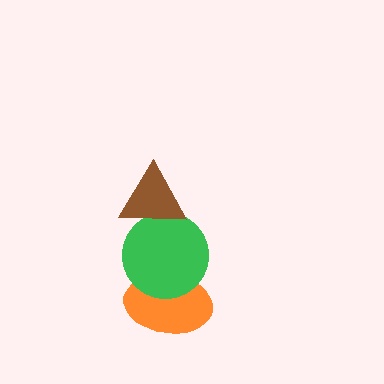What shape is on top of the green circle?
The brown triangle is on top of the green circle.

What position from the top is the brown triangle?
The brown triangle is 1st from the top.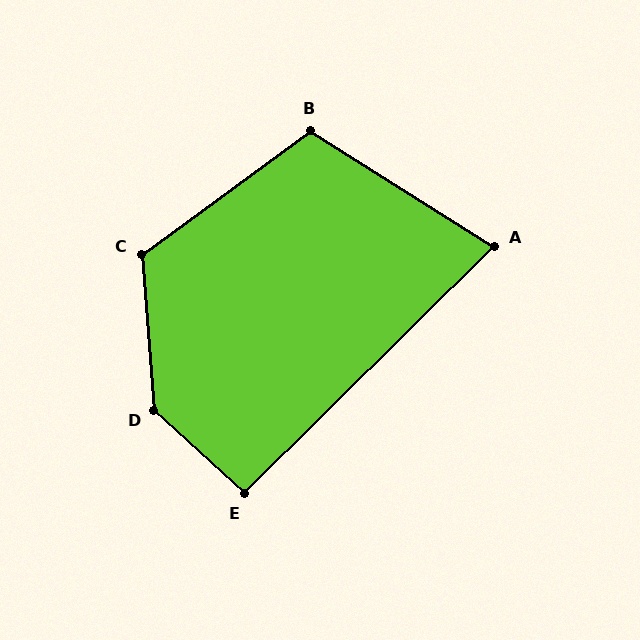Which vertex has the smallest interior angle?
A, at approximately 77 degrees.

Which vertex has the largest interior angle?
D, at approximately 137 degrees.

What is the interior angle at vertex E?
Approximately 93 degrees (approximately right).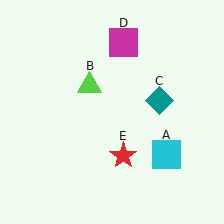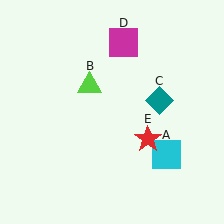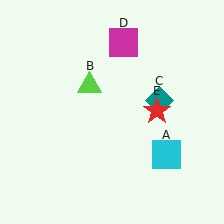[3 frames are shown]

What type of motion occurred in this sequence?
The red star (object E) rotated counterclockwise around the center of the scene.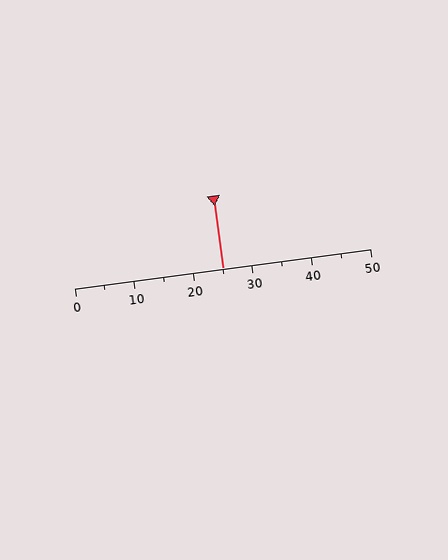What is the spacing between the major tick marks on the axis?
The major ticks are spaced 10 apart.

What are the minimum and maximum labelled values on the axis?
The axis runs from 0 to 50.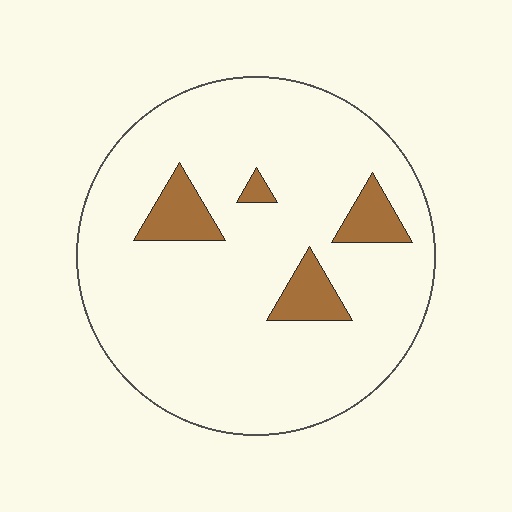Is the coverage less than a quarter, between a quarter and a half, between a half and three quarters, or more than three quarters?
Less than a quarter.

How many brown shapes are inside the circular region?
4.